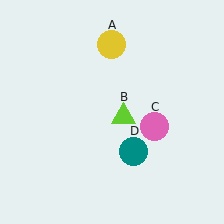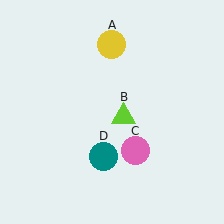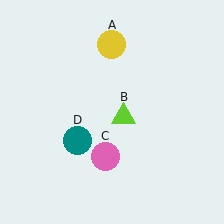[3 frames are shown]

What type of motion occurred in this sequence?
The pink circle (object C), teal circle (object D) rotated clockwise around the center of the scene.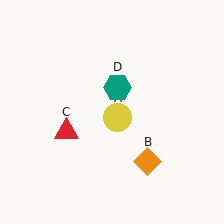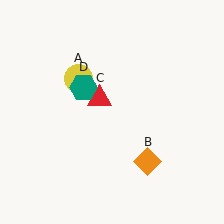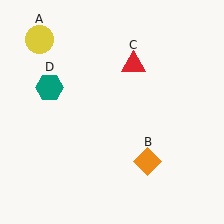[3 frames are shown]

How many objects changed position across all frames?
3 objects changed position: yellow circle (object A), red triangle (object C), teal hexagon (object D).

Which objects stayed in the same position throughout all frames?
Orange diamond (object B) remained stationary.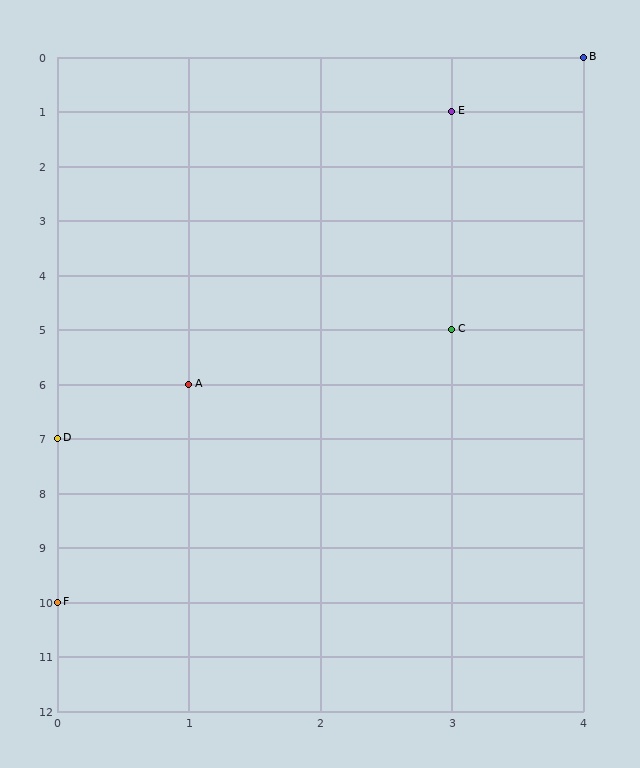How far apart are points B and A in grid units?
Points B and A are 3 columns and 6 rows apart (about 6.7 grid units diagonally).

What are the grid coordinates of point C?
Point C is at grid coordinates (3, 5).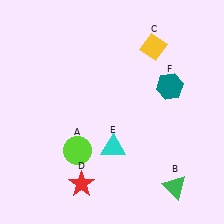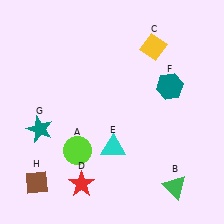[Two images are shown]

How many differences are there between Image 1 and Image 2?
There are 2 differences between the two images.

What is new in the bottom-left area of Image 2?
A brown diamond (H) was added in the bottom-left area of Image 2.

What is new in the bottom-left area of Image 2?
A teal star (G) was added in the bottom-left area of Image 2.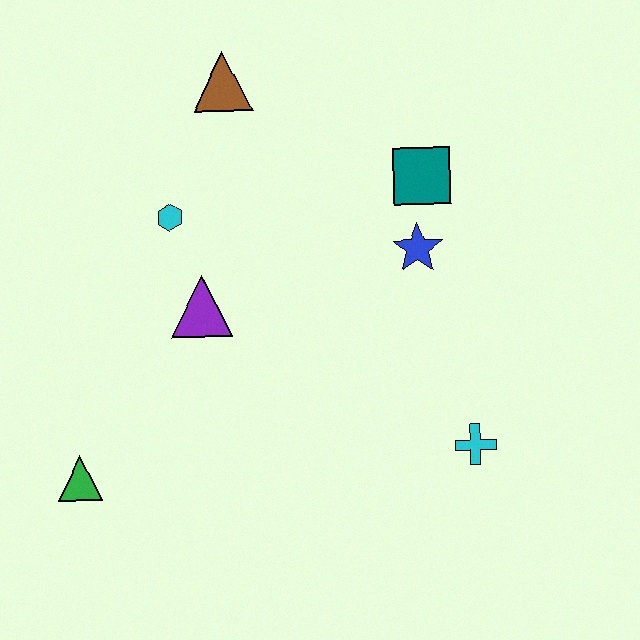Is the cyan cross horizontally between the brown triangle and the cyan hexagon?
No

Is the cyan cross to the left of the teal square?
No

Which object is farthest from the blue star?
The green triangle is farthest from the blue star.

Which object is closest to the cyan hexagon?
The purple triangle is closest to the cyan hexagon.